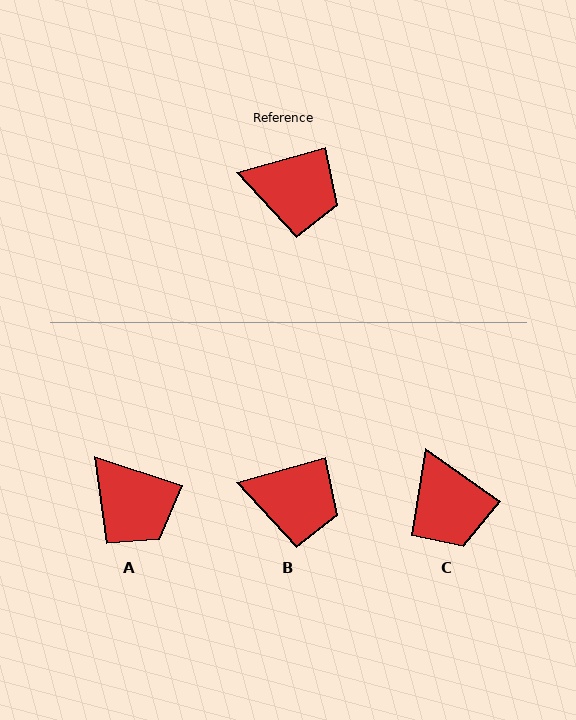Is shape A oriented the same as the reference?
No, it is off by about 34 degrees.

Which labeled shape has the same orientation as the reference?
B.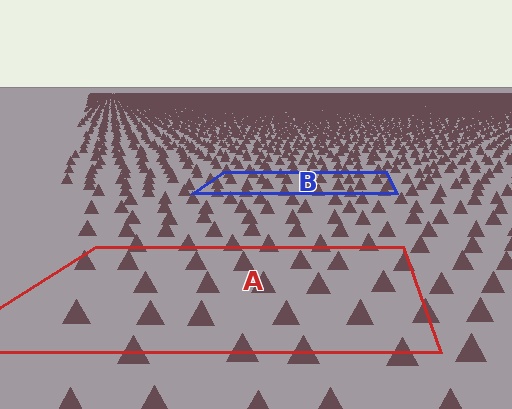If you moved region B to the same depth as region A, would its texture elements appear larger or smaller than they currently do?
They would appear larger. At a closer depth, the same texture elements are projected at a bigger on-screen size.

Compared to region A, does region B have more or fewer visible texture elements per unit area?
Region B has more texture elements per unit area — they are packed more densely because it is farther away.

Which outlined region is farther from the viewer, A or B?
Region B is farther from the viewer — the texture elements inside it appear smaller and more densely packed.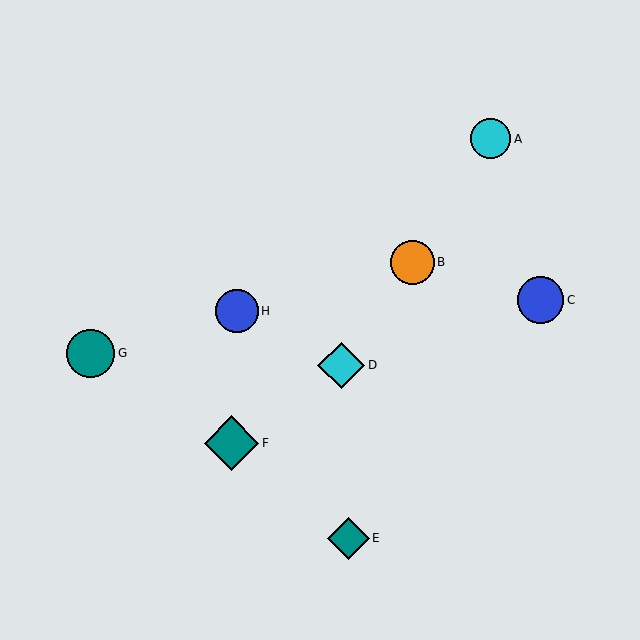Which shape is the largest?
The teal diamond (labeled F) is the largest.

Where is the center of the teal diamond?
The center of the teal diamond is at (231, 443).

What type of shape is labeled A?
Shape A is a cyan circle.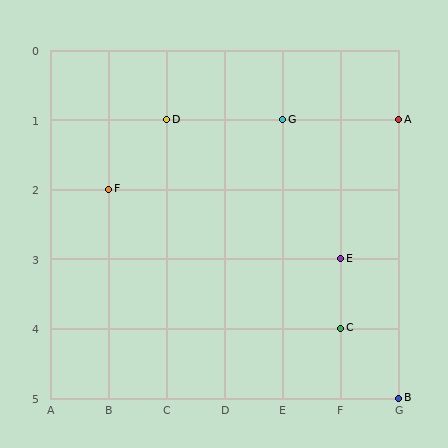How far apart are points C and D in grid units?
Points C and D are 3 columns and 3 rows apart (about 4.2 grid units diagonally).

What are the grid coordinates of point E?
Point E is at grid coordinates (F, 3).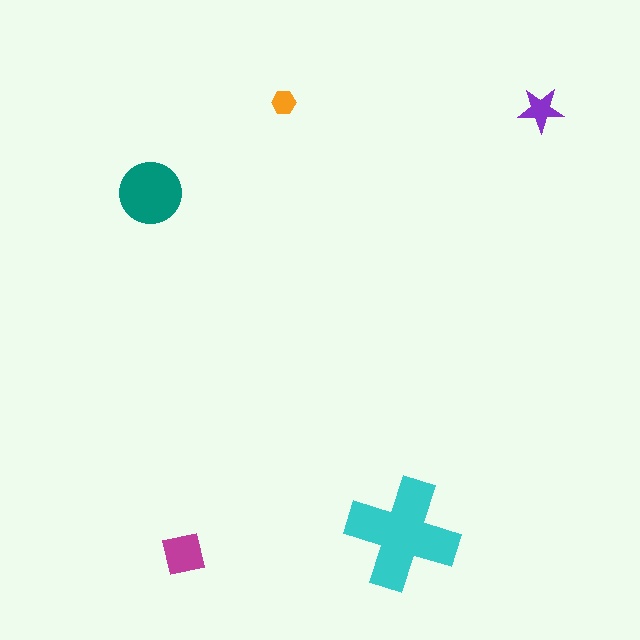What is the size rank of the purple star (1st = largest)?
4th.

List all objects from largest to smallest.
The cyan cross, the teal circle, the magenta square, the purple star, the orange hexagon.